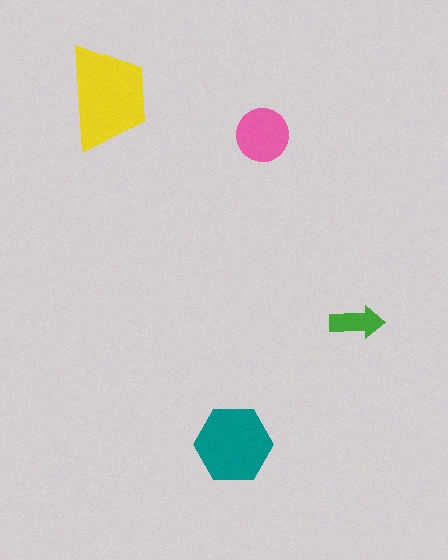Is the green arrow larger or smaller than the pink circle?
Smaller.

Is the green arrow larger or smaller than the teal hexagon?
Smaller.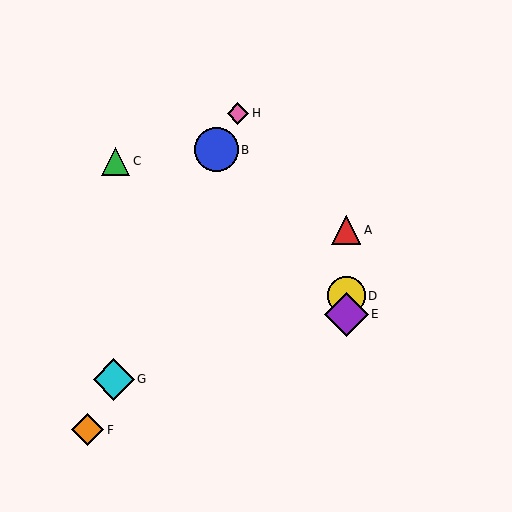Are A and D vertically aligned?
Yes, both are at x≈346.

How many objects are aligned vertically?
3 objects (A, D, E) are aligned vertically.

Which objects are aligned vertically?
Objects A, D, E are aligned vertically.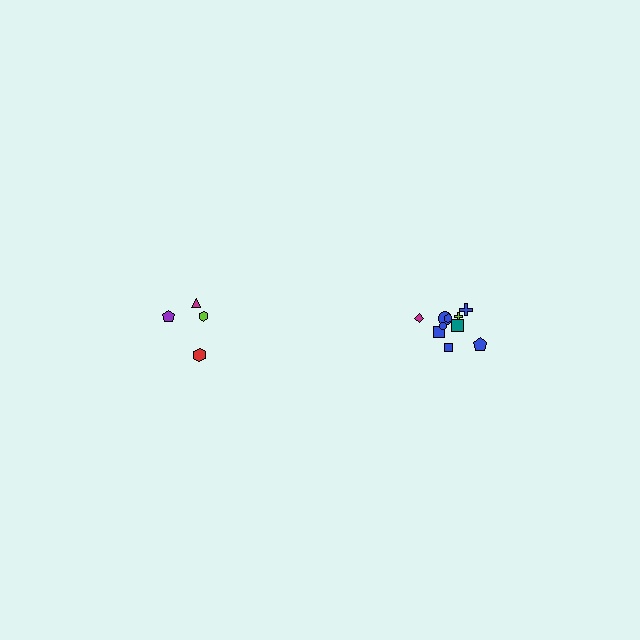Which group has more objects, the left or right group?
The right group.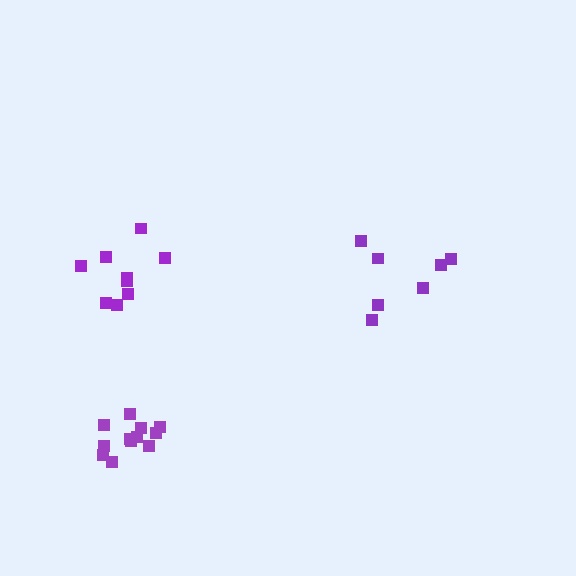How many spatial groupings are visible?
There are 3 spatial groupings.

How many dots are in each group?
Group 1: 12 dots, Group 2: 9 dots, Group 3: 7 dots (28 total).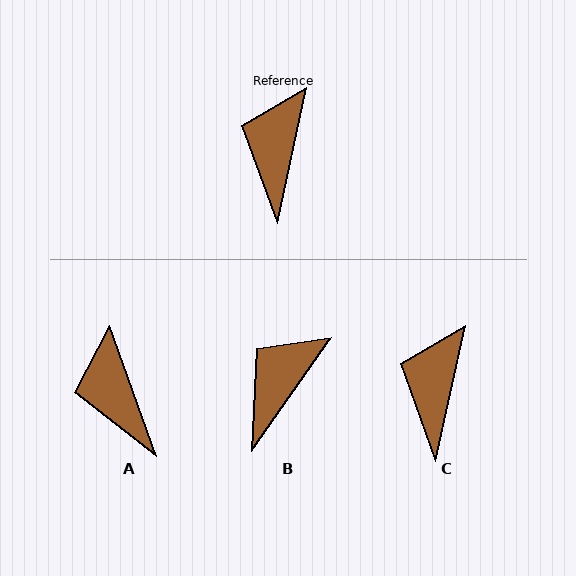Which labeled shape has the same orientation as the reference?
C.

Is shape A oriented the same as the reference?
No, it is off by about 33 degrees.